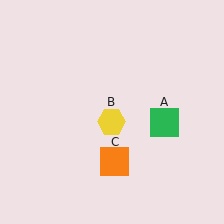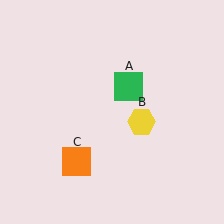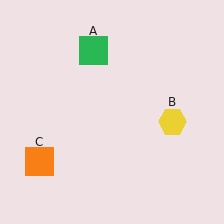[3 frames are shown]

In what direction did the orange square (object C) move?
The orange square (object C) moved left.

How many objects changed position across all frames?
3 objects changed position: green square (object A), yellow hexagon (object B), orange square (object C).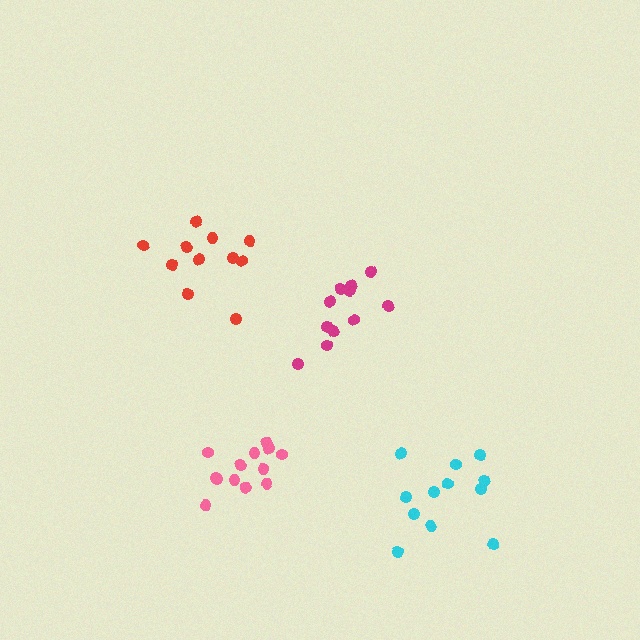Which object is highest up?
The red cluster is topmost.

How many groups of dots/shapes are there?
There are 4 groups.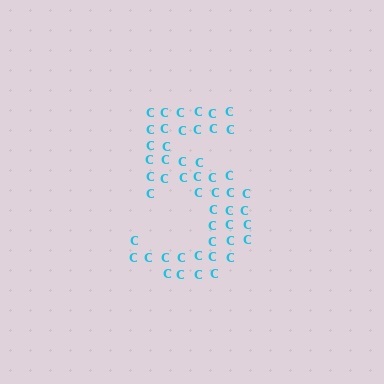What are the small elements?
The small elements are letter C's.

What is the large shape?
The large shape is the digit 5.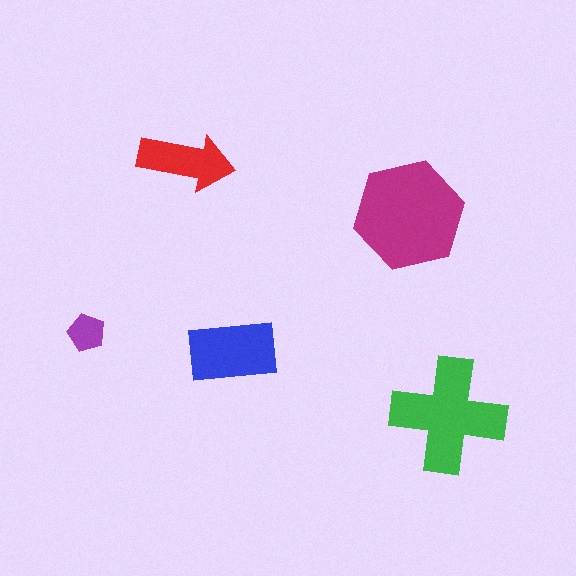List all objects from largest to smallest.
The magenta hexagon, the green cross, the blue rectangle, the red arrow, the purple pentagon.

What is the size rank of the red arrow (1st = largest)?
4th.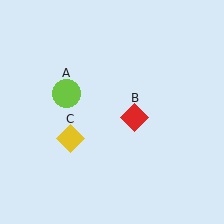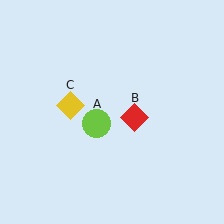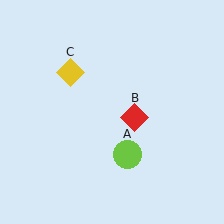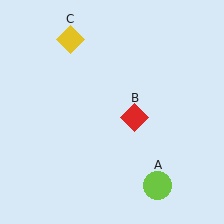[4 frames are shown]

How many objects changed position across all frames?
2 objects changed position: lime circle (object A), yellow diamond (object C).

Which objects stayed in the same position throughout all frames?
Red diamond (object B) remained stationary.